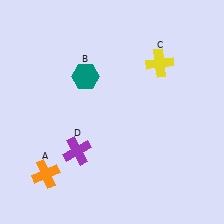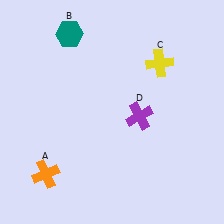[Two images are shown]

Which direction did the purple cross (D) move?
The purple cross (D) moved right.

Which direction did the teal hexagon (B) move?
The teal hexagon (B) moved up.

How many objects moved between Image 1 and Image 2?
2 objects moved between the two images.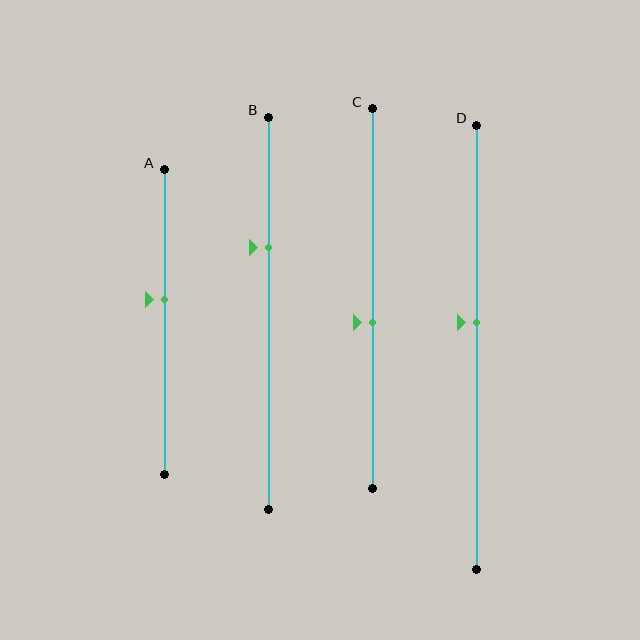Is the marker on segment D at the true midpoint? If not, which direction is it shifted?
No, the marker on segment D is shifted upward by about 6% of the segment length.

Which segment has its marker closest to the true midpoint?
Segment D has its marker closest to the true midpoint.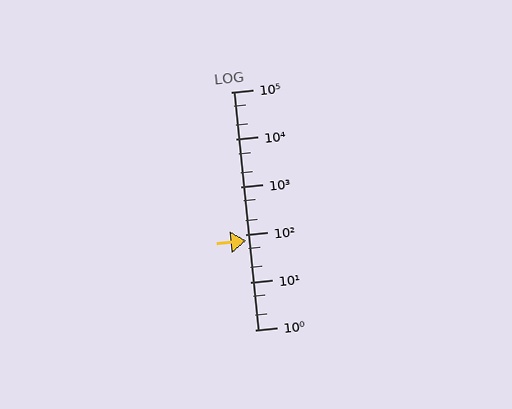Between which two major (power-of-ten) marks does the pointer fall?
The pointer is between 10 and 100.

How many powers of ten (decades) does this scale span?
The scale spans 5 decades, from 1 to 100000.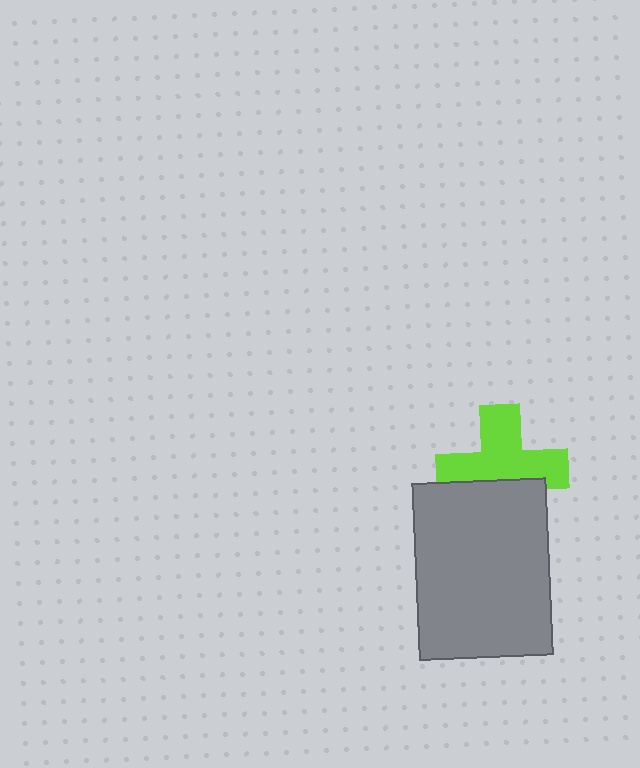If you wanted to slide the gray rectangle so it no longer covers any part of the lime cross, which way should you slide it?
Slide it down — that is the most direct way to separate the two shapes.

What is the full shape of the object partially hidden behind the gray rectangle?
The partially hidden object is a lime cross.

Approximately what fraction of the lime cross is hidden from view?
Roughly 35% of the lime cross is hidden behind the gray rectangle.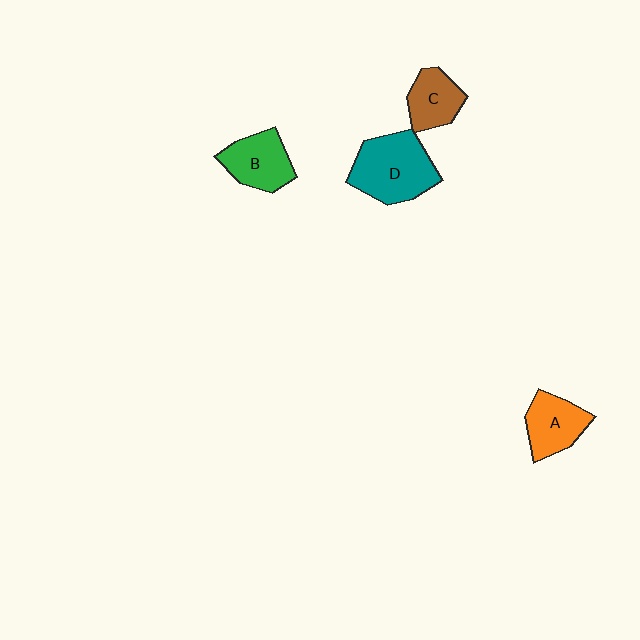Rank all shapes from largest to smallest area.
From largest to smallest: D (teal), B (green), A (orange), C (brown).